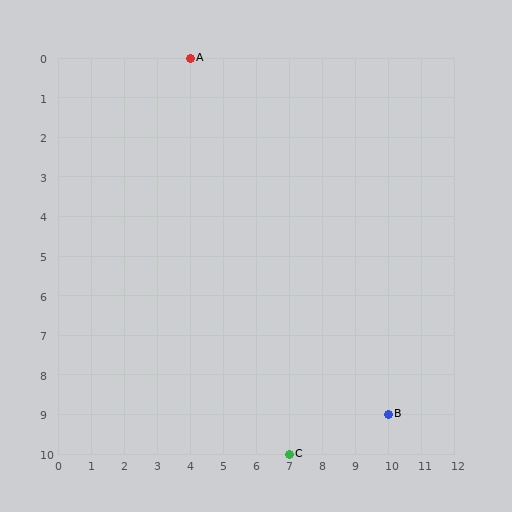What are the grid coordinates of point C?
Point C is at grid coordinates (7, 10).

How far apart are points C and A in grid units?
Points C and A are 3 columns and 10 rows apart (about 10.4 grid units diagonally).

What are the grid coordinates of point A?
Point A is at grid coordinates (4, 0).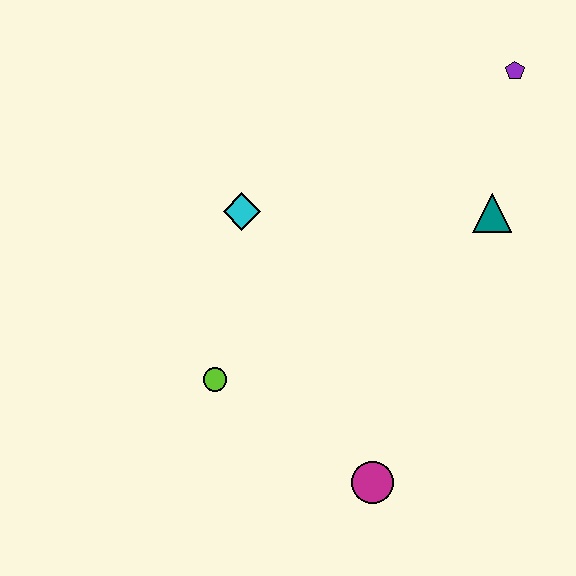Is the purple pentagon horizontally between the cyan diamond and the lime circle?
No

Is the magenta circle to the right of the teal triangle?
No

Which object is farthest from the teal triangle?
The lime circle is farthest from the teal triangle.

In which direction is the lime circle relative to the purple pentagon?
The lime circle is below the purple pentagon.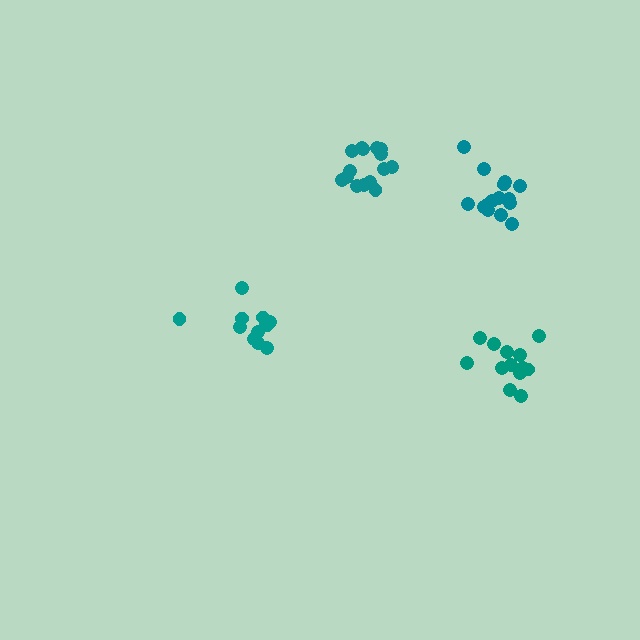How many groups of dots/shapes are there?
There are 4 groups.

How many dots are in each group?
Group 1: 13 dots, Group 2: 15 dots, Group 3: 13 dots, Group 4: 15 dots (56 total).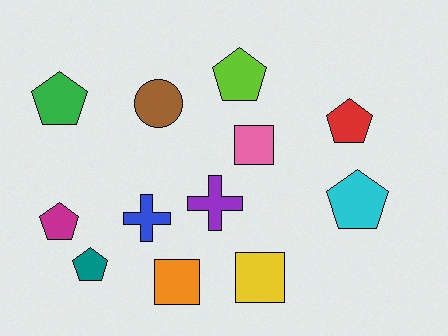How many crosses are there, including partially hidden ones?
There are 2 crosses.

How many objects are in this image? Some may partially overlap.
There are 12 objects.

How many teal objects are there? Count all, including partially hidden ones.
There is 1 teal object.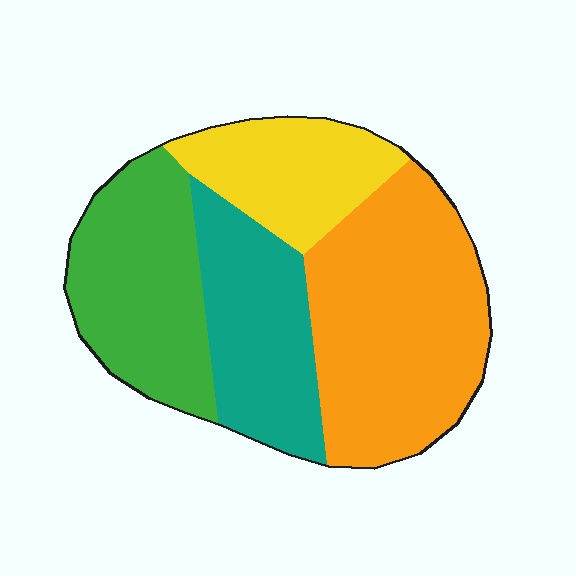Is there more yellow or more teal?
Teal.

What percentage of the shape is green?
Green takes up between a sixth and a third of the shape.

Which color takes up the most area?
Orange, at roughly 35%.